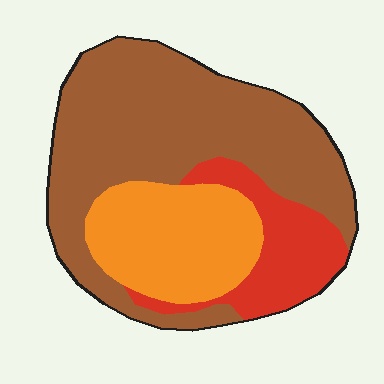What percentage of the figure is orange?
Orange takes up between a quarter and a half of the figure.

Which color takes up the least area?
Red, at roughly 15%.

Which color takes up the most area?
Brown, at roughly 55%.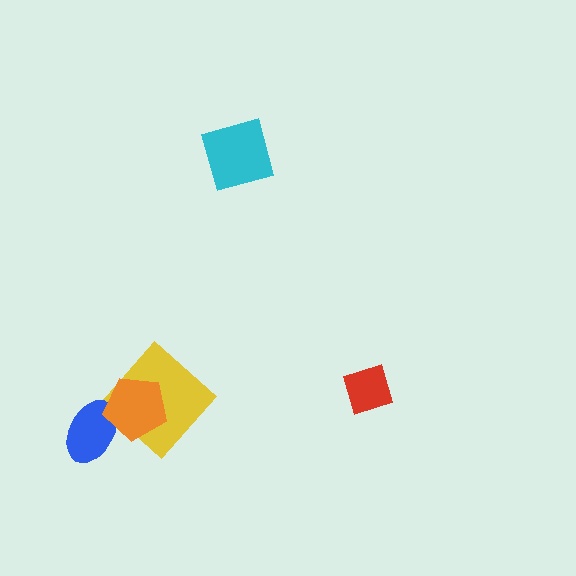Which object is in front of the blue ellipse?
The orange pentagon is in front of the blue ellipse.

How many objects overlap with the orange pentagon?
2 objects overlap with the orange pentagon.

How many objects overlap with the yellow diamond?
1 object overlaps with the yellow diamond.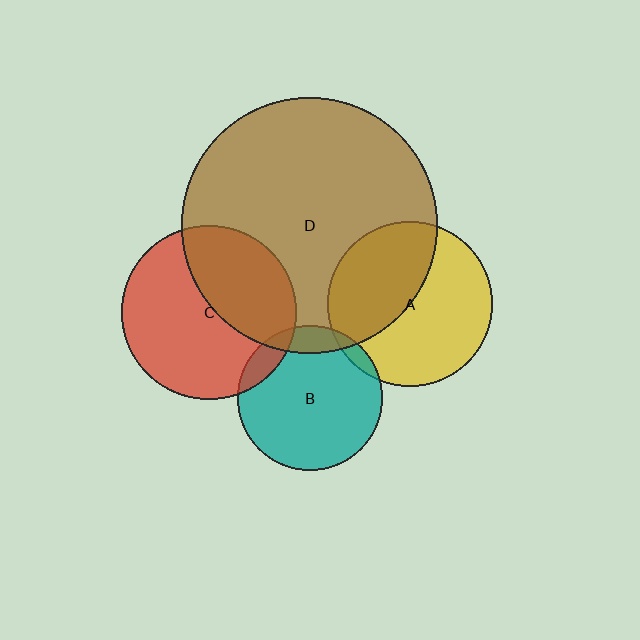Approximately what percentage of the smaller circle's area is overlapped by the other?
Approximately 40%.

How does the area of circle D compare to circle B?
Approximately 3.1 times.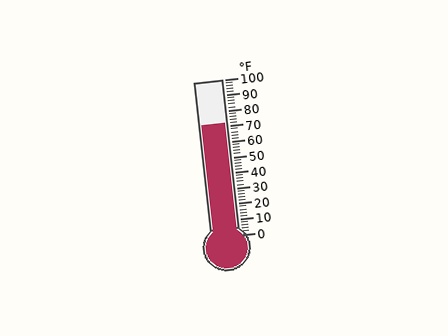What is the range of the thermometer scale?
The thermometer scale ranges from 0°F to 100°F.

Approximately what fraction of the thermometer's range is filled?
The thermometer is filled to approximately 70% of its range.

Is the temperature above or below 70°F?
The temperature is above 70°F.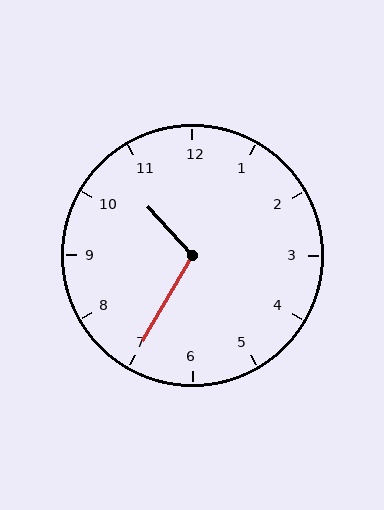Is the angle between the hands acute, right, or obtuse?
It is obtuse.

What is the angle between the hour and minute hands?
Approximately 108 degrees.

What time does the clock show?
10:35.